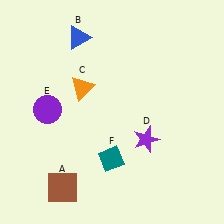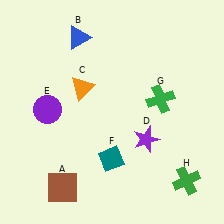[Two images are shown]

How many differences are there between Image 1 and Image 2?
There are 2 differences between the two images.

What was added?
A green cross (G), a green cross (H) were added in Image 2.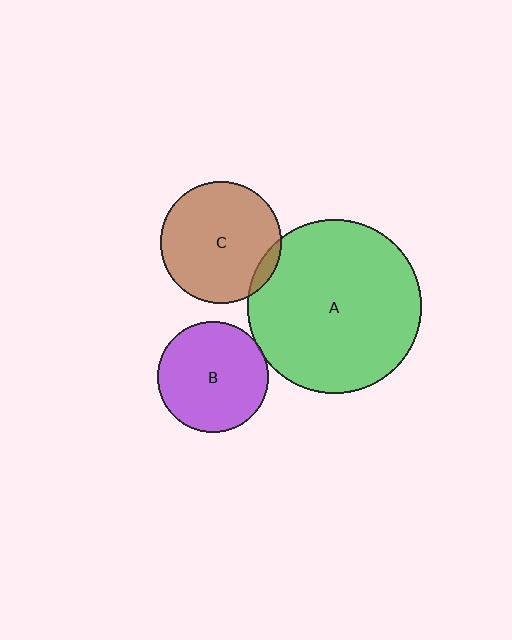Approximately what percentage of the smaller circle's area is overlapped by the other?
Approximately 5%.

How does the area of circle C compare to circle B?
Approximately 1.2 times.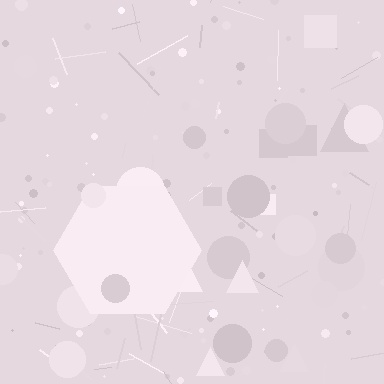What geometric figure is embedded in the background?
A hexagon is embedded in the background.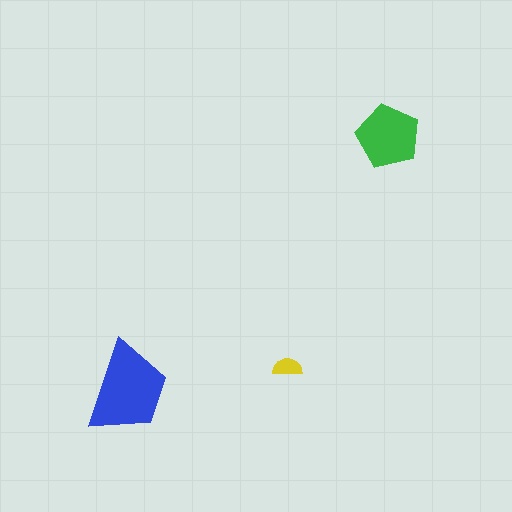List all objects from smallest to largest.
The yellow semicircle, the green pentagon, the blue trapezoid.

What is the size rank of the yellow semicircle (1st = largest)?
3rd.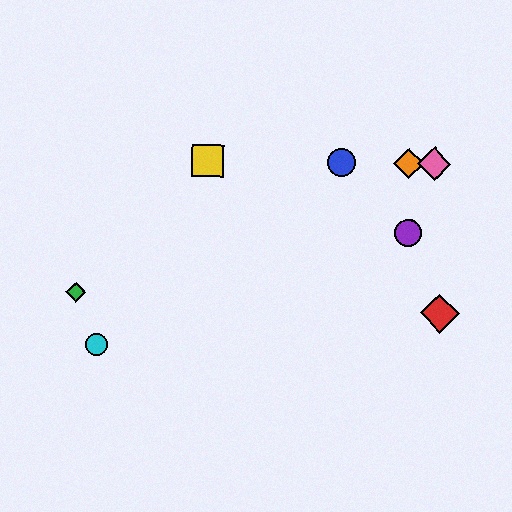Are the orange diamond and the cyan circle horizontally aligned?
No, the orange diamond is at y≈164 and the cyan circle is at y≈344.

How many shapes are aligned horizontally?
4 shapes (the blue circle, the yellow square, the orange diamond, the pink diamond) are aligned horizontally.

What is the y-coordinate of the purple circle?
The purple circle is at y≈233.